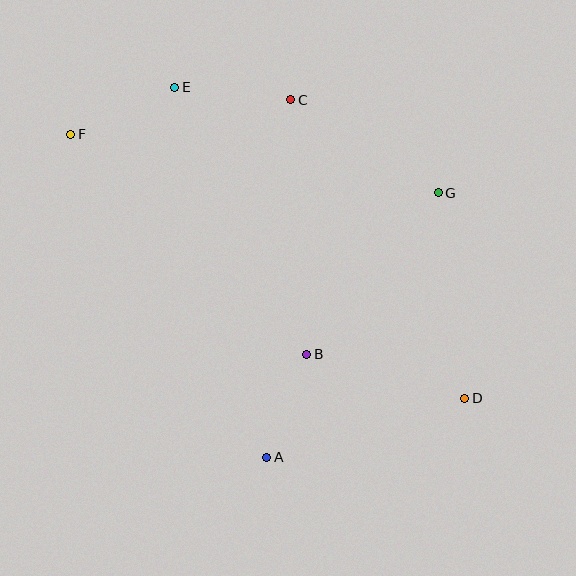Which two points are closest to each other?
Points A and B are closest to each other.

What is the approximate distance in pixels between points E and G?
The distance between E and G is approximately 284 pixels.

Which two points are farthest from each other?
Points D and F are farthest from each other.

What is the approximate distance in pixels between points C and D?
The distance between C and D is approximately 345 pixels.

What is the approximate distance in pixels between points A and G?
The distance between A and G is approximately 315 pixels.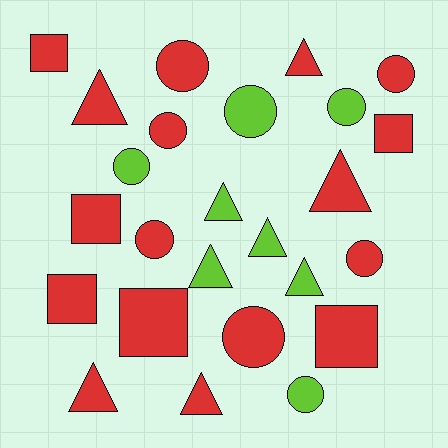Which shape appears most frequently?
Circle, with 10 objects.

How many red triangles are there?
There are 5 red triangles.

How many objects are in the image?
There are 25 objects.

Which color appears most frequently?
Red, with 17 objects.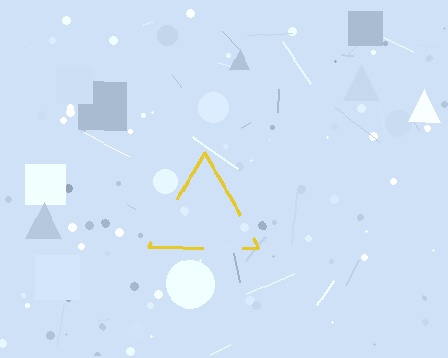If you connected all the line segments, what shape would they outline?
They would outline a triangle.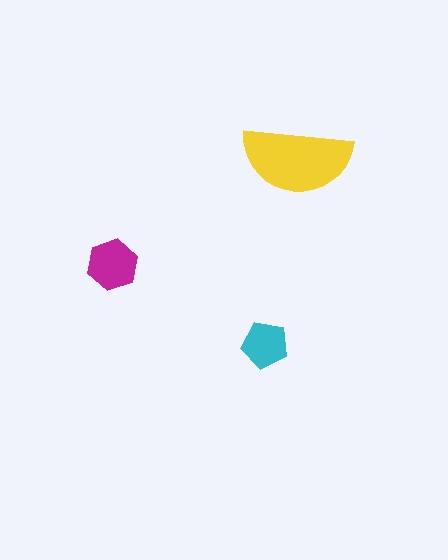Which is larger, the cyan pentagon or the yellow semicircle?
The yellow semicircle.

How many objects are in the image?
There are 3 objects in the image.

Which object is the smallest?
The cyan pentagon.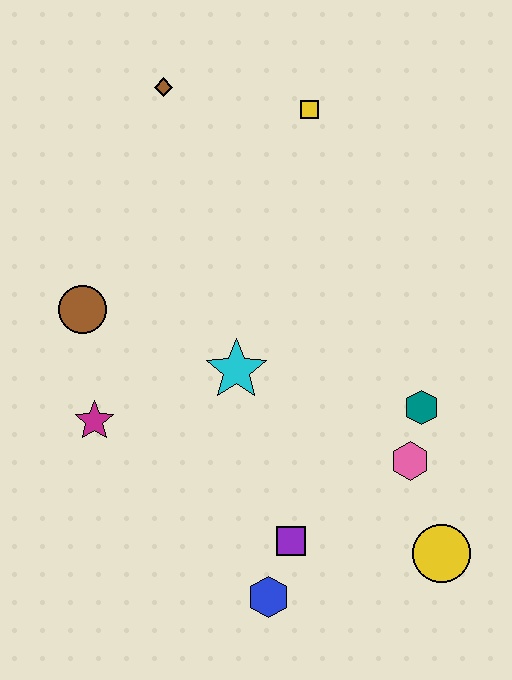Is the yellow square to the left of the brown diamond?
No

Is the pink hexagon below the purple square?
No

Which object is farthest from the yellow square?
The blue hexagon is farthest from the yellow square.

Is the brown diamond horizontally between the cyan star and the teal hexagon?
No